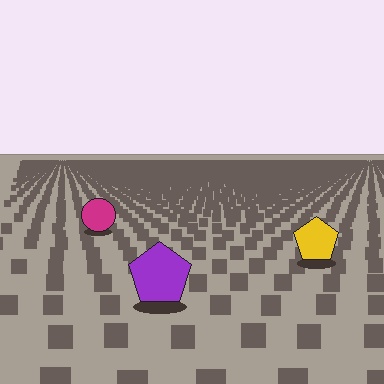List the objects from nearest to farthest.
From nearest to farthest: the purple pentagon, the yellow pentagon, the magenta circle.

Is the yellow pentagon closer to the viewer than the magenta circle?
Yes. The yellow pentagon is closer — you can tell from the texture gradient: the ground texture is coarser near it.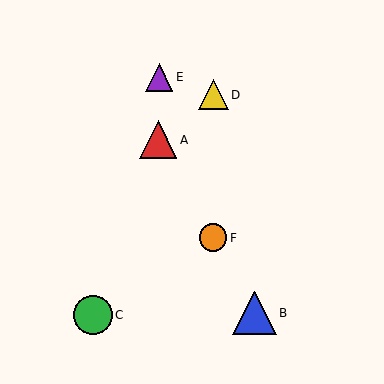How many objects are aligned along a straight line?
3 objects (A, B, F) are aligned along a straight line.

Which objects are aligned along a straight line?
Objects A, B, F are aligned along a straight line.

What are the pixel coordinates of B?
Object B is at (255, 313).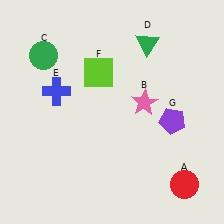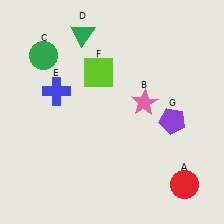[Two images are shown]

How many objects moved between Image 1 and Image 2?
1 object moved between the two images.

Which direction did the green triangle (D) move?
The green triangle (D) moved left.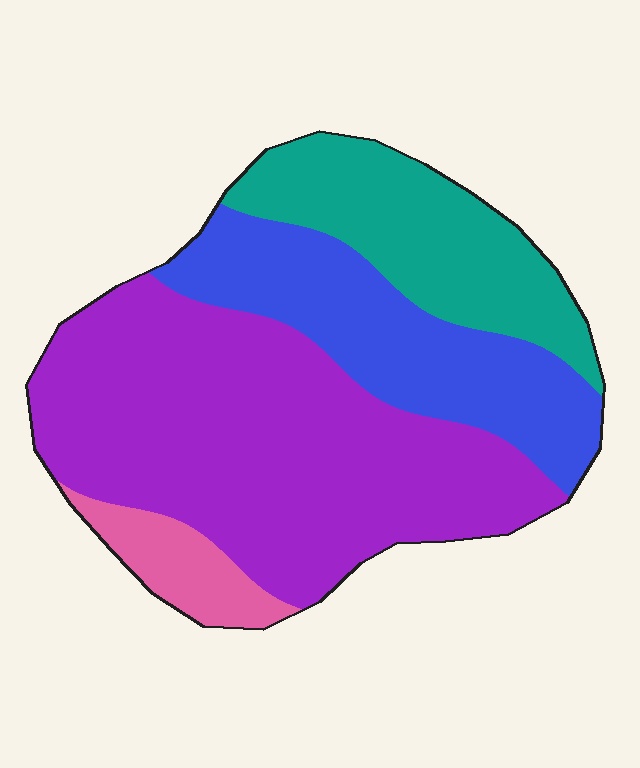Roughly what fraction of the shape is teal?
Teal covers around 20% of the shape.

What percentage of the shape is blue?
Blue covers about 25% of the shape.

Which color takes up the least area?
Pink, at roughly 5%.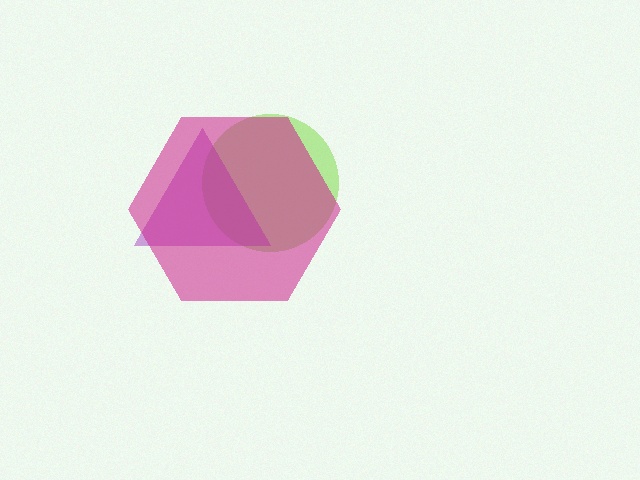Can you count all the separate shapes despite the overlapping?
Yes, there are 3 separate shapes.